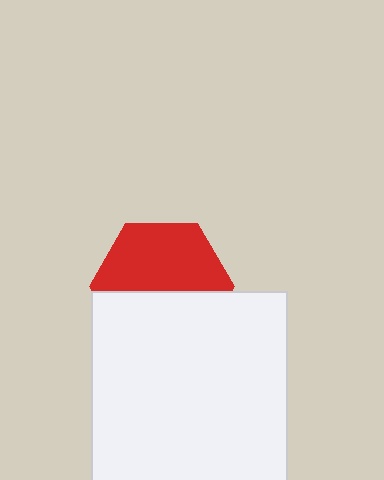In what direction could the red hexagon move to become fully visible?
The red hexagon could move up. That would shift it out from behind the white rectangle entirely.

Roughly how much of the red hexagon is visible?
About half of it is visible (roughly 55%).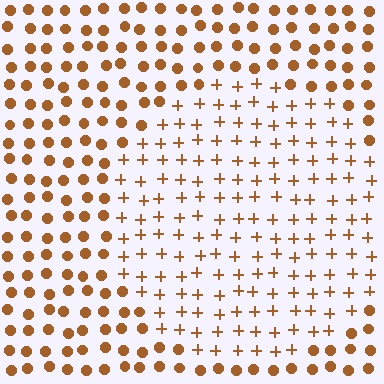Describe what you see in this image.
The image is filled with small brown elements arranged in a uniform grid. A circle-shaped region contains plus signs, while the surrounding area contains circles. The boundary is defined purely by the change in element shape.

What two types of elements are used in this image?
The image uses plus signs inside the circle region and circles outside it.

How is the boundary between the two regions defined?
The boundary is defined by a change in element shape: plus signs inside vs. circles outside. All elements share the same color and spacing.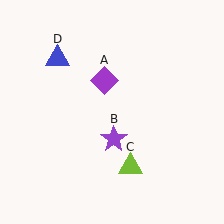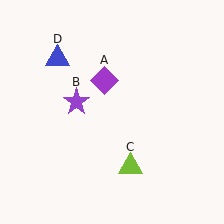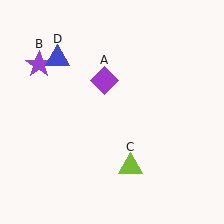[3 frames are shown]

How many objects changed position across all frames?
1 object changed position: purple star (object B).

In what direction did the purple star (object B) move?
The purple star (object B) moved up and to the left.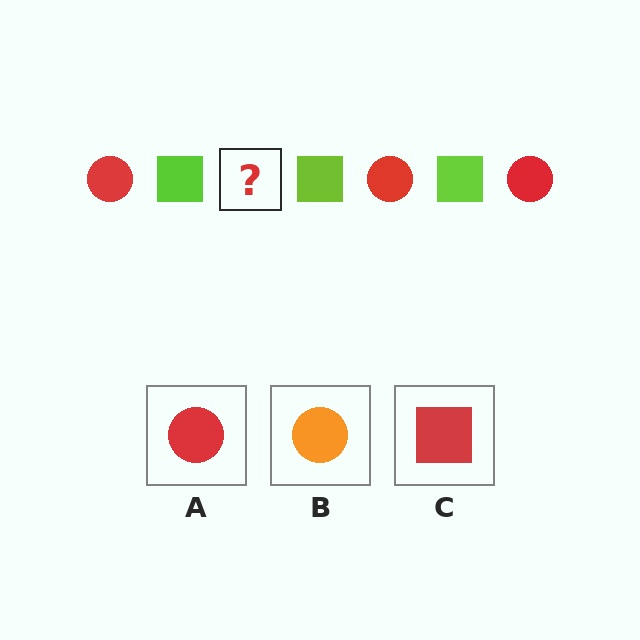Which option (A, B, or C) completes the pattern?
A.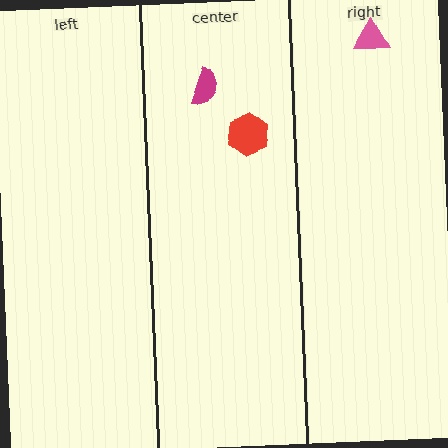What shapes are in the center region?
The red hexagon, the magenta semicircle.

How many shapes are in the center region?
2.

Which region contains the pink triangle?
The right region.